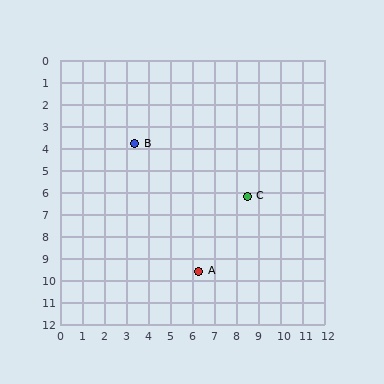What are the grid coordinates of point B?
Point B is at approximately (3.4, 3.8).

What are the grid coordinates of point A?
Point A is at approximately (6.3, 9.6).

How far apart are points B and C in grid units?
Points B and C are about 5.6 grid units apart.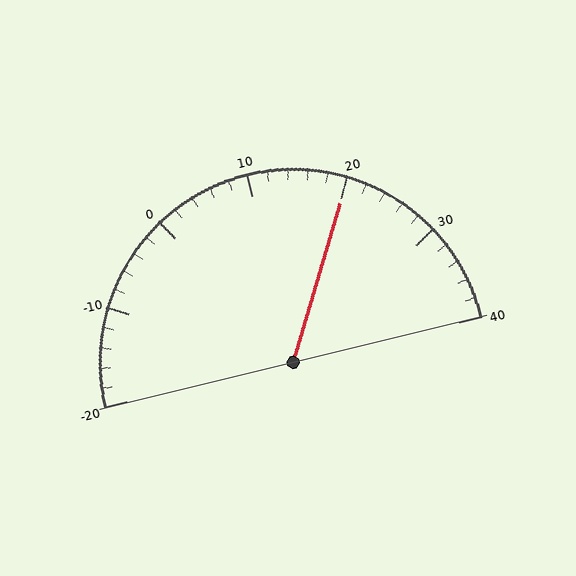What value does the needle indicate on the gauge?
The needle indicates approximately 20.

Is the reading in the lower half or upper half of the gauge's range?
The reading is in the upper half of the range (-20 to 40).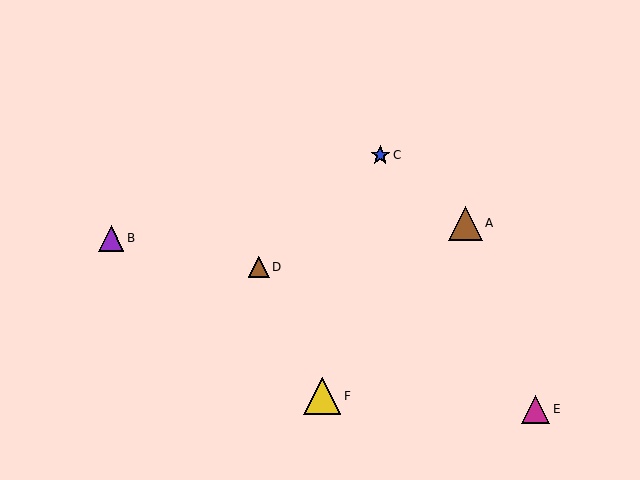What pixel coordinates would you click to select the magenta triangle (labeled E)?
Click at (536, 409) to select the magenta triangle E.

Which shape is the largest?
The yellow triangle (labeled F) is the largest.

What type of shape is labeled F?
Shape F is a yellow triangle.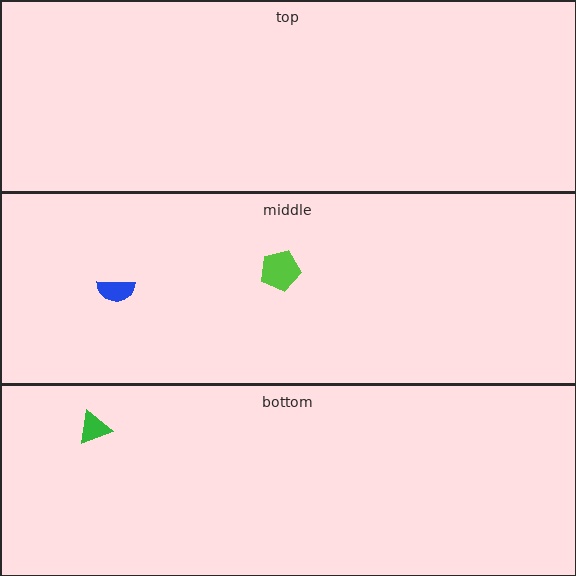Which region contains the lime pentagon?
The middle region.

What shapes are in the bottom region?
The green triangle.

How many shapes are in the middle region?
2.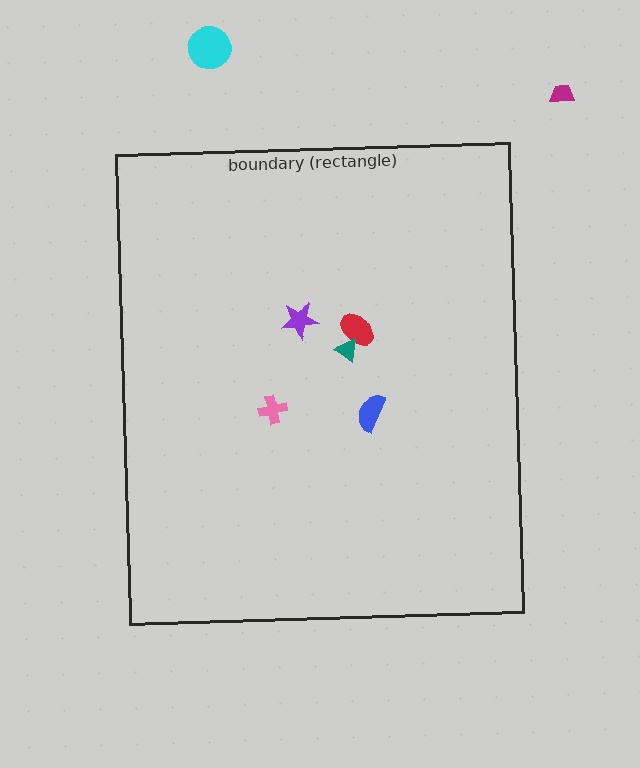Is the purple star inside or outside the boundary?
Inside.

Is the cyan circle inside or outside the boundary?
Outside.